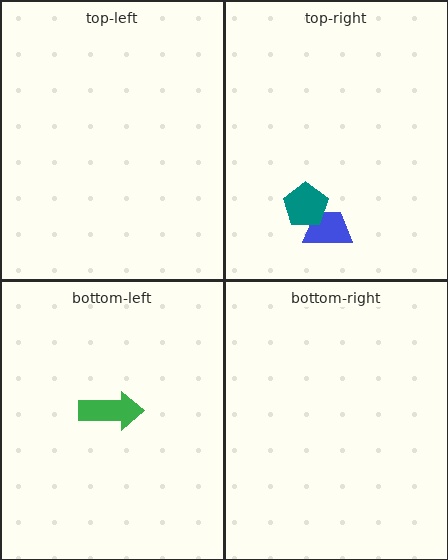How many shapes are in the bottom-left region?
1.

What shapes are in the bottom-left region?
The green arrow.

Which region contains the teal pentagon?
The top-right region.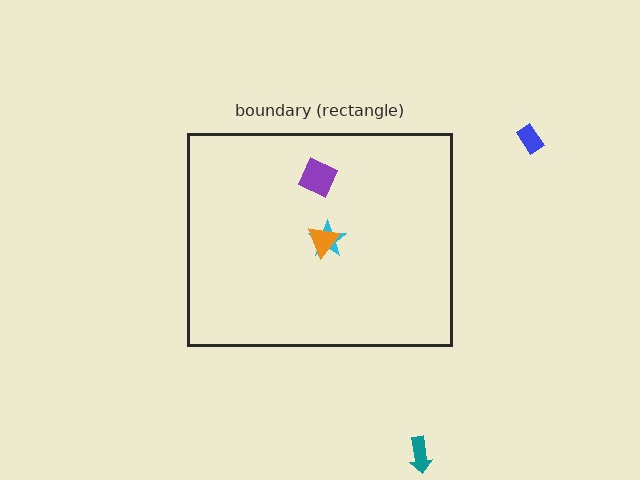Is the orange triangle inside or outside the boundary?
Inside.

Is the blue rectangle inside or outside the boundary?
Outside.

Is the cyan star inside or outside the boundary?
Inside.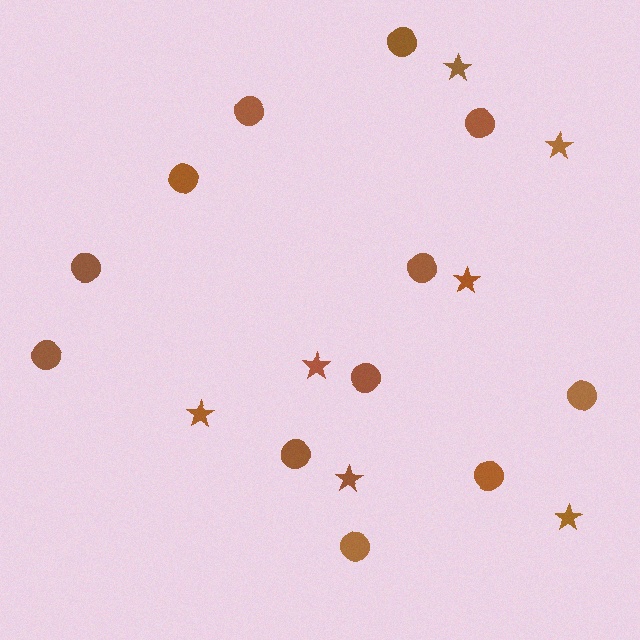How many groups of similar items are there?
There are 2 groups: one group of stars (7) and one group of circles (12).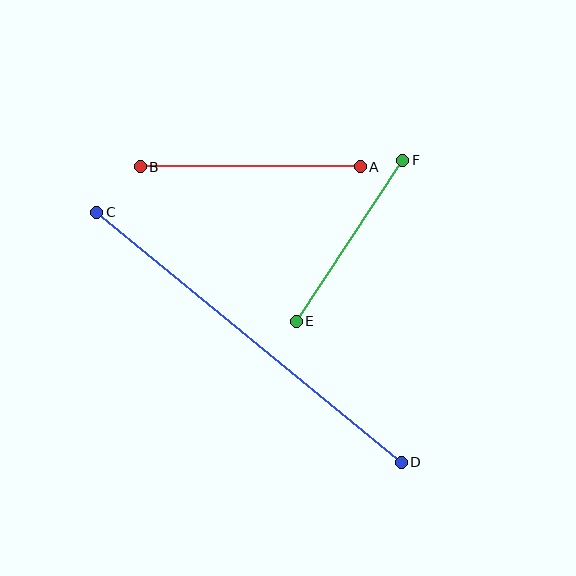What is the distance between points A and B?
The distance is approximately 220 pixels.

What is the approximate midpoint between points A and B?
The midpoint is at approximately (250, 167) pixels.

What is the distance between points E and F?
The distance is approximately 193 pixels.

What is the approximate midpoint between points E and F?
The midpoint is at approximately (350, 241) pixels.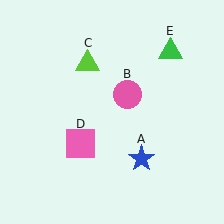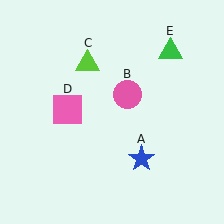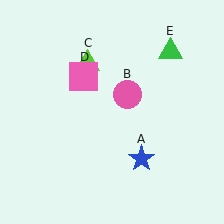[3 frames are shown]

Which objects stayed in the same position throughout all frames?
Blue star (object A) and pink circle (object B) and lime triangle (object C) and green triangle (object E) remained stationary.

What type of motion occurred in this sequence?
The pink square (object D) rotated clockwise around the center of the scene.